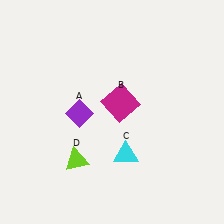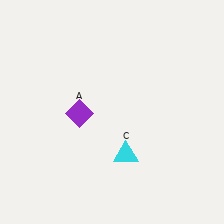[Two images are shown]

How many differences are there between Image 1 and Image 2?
There are 2 differences between the two images.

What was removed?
The magenta square (B), the lime triangle (D) were removed in Image 2.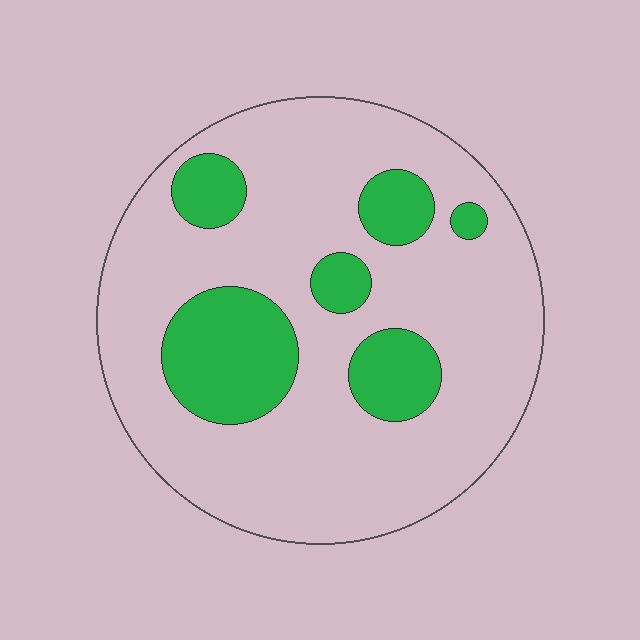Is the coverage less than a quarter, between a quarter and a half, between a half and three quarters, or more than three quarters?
Less than a quarter.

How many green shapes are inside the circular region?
6.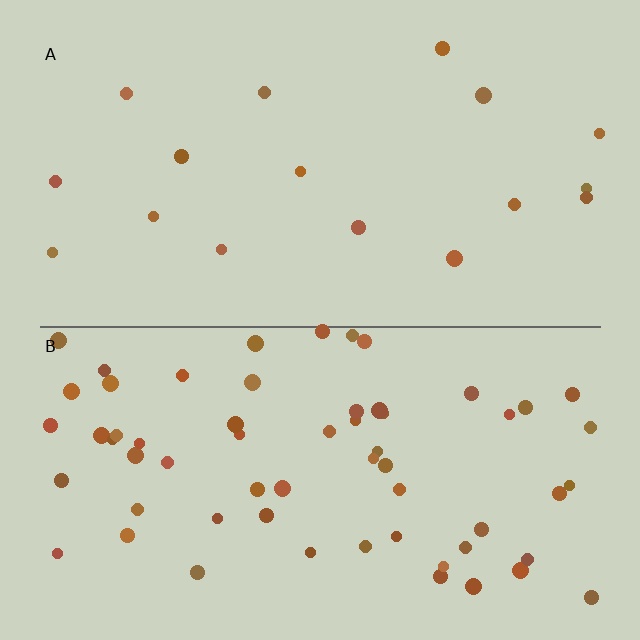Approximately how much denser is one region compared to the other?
Approximately 3.6× — region B over region A.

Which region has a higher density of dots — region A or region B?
B (the bottom).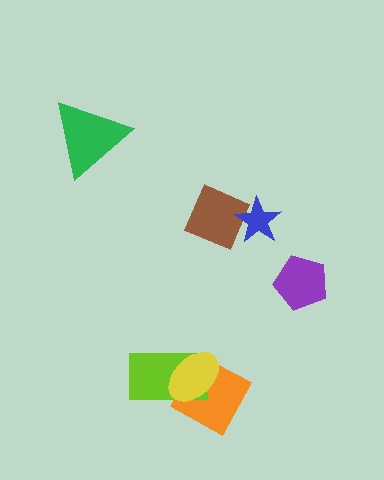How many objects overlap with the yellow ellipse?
2 objects overlap with the yellow ellipse.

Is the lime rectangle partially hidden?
Yes, it is partially covered by another shape.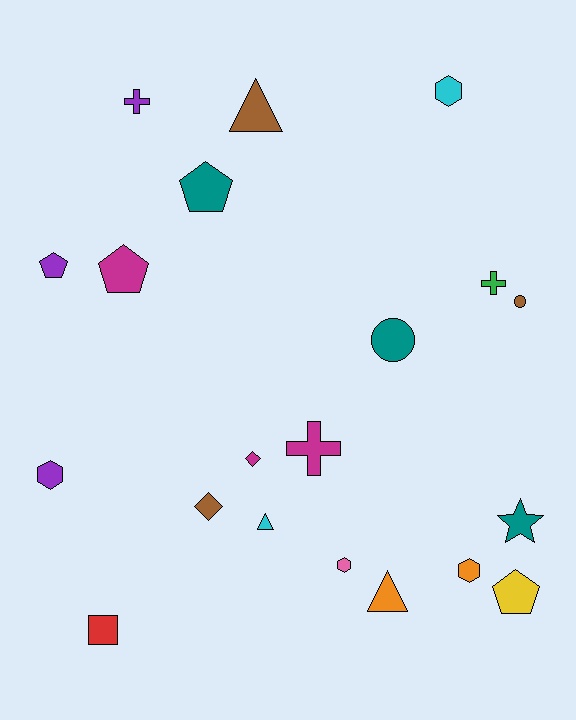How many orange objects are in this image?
There are 2 orange objects.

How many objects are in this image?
There are 20 objects.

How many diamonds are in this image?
There are 2 diamonds.